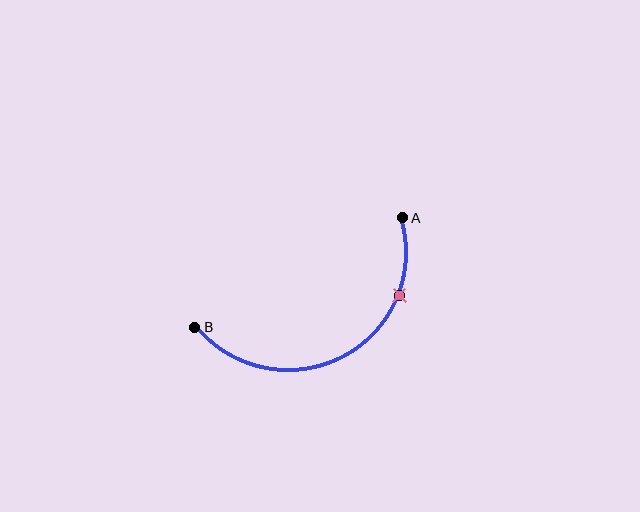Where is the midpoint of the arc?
The arc midpoint is the point on the curve farthest from the straight line joining A and B. It sits below that line.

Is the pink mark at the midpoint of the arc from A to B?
No. The pink mark lies on the arc but is closer to endpoint A. The arc midpoint would be at the point on the curve equidistant along the arc from both A and B.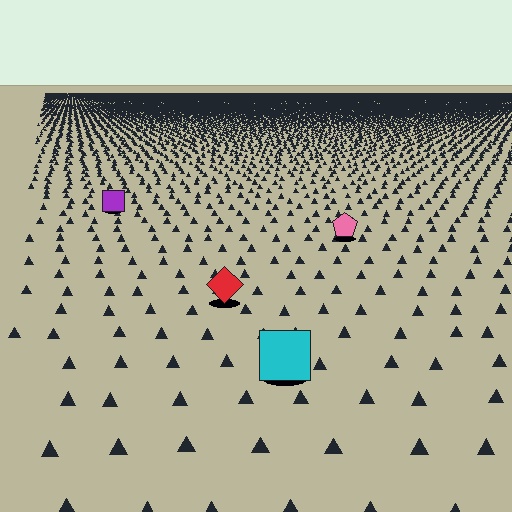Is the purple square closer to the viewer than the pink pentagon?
No. The pink pentagon is closer — you can tell from the texture gradient: the ground texture is coarser near it.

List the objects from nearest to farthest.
From nearest to farthest: the cyan square, the red diamond, the pink pentagon, the purple square.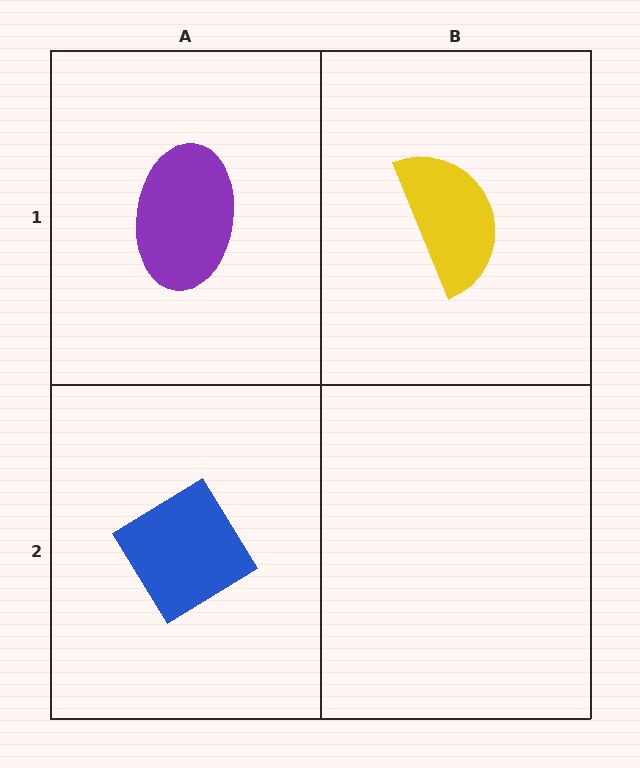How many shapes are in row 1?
2 shapes.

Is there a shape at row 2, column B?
No, that cell is empty.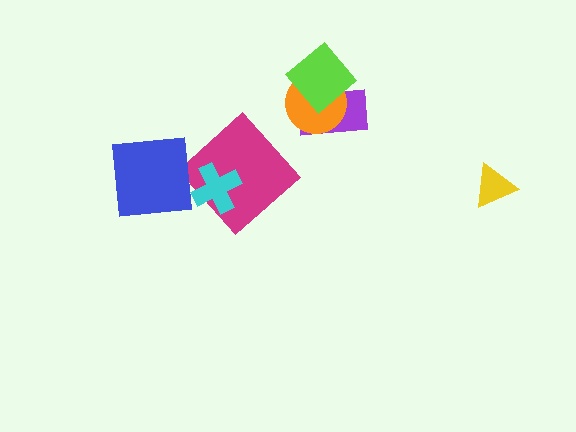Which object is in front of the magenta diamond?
The cyan cross is in front of the magenta diamond.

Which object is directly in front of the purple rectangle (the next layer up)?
The orange circle is directly in front of the purple rectangle.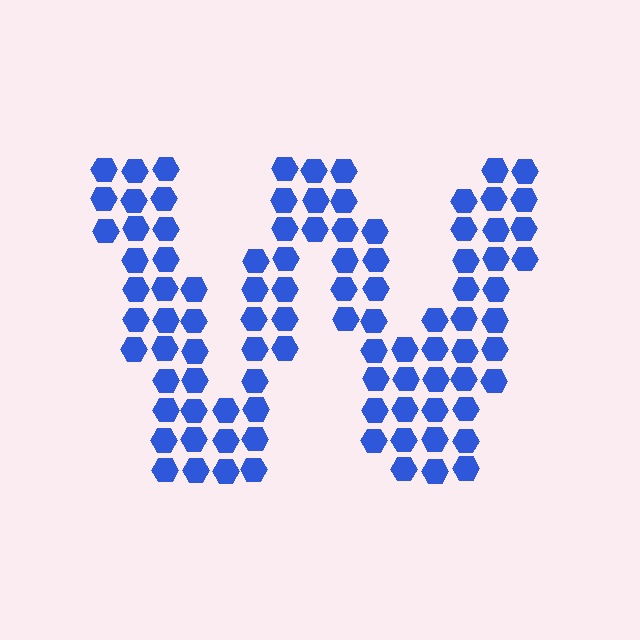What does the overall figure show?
The overall figure shows the letter W.